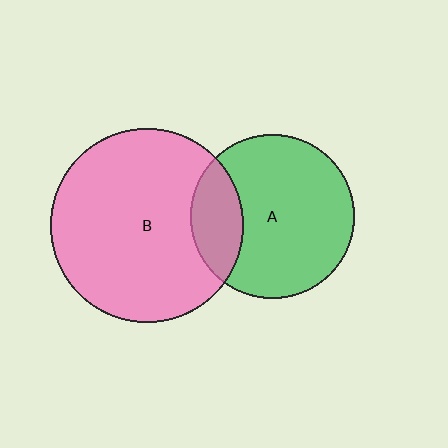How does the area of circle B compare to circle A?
Approximately 1.4 times.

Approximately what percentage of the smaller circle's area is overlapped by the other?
Approximately 20%.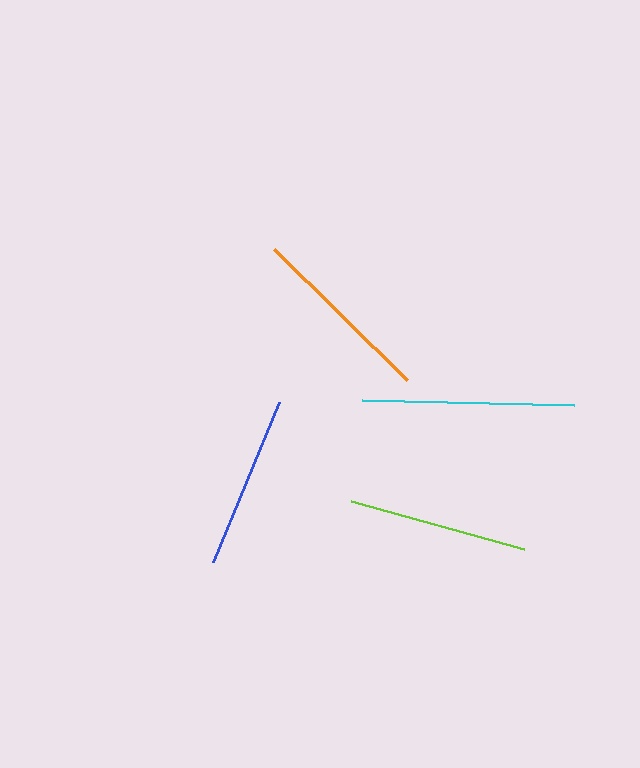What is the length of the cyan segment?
The cyan segment is approximately 212 pixels long.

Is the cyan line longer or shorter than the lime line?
The cyan line is longer than the lime line.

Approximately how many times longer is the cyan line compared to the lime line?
The cyan line is approximately 1.2 times the length of the lime line.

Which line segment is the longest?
The cyan line is the longest at approximately 212 pixels.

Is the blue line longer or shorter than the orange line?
The orange line is longer than the blue line.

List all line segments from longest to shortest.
From longest to shortest: cyan, orange, lime, blue.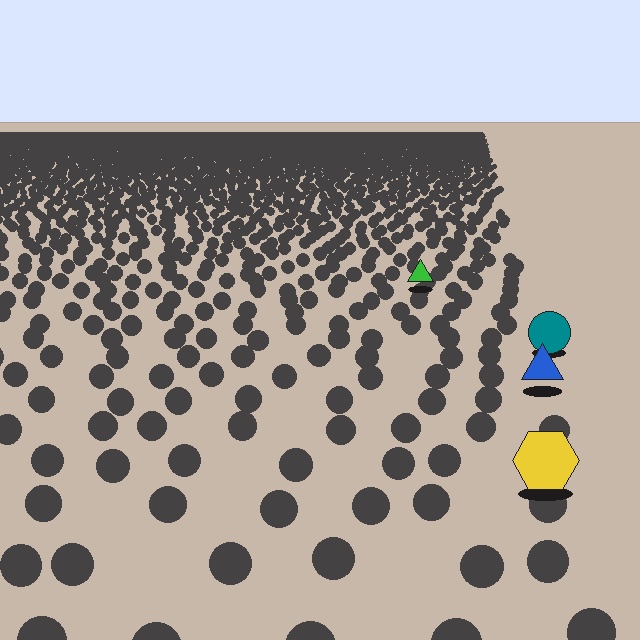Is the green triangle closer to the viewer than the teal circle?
No. The teal circle is closer — you can tell from the texture gradient: the ground texture is coarser near it.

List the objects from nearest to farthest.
From nearest to farthest: the yellow hexagon, the blue triangle, the teal circle, the green triangle.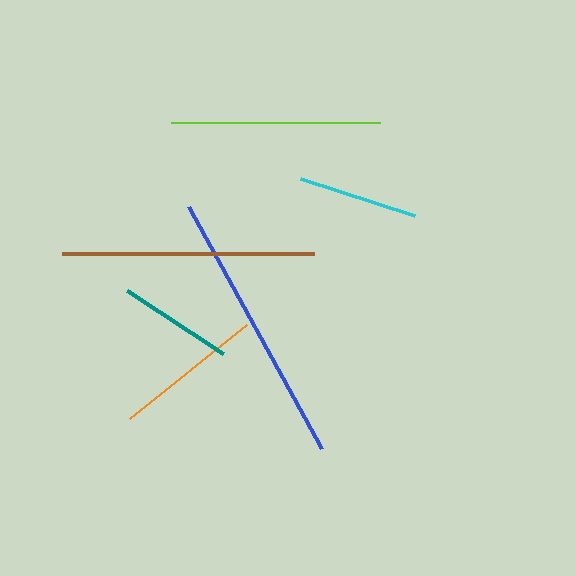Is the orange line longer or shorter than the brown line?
The brown line is longer than the orange line.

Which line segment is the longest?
The blue line is the longest at approximately 277 pixels.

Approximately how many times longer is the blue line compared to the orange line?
The blue line is approximately 1.8 times the length of the orange line.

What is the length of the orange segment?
The orange segment is approximately 151 pixels long.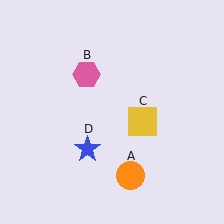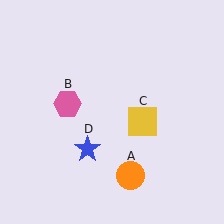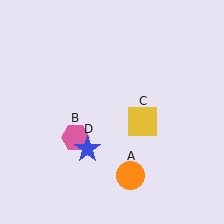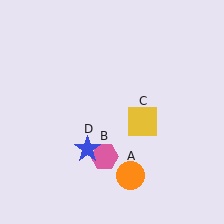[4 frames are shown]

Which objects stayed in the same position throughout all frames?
Orange circle (object A) and yellow square (object C) and blue star (object D) remained stationary.